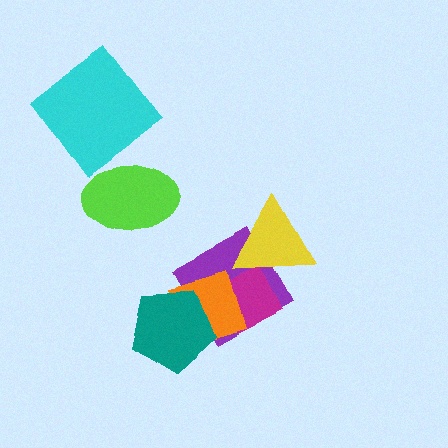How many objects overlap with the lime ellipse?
0 objects overlap with the lime ellipse.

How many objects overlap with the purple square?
4 objects overlap with the purple square.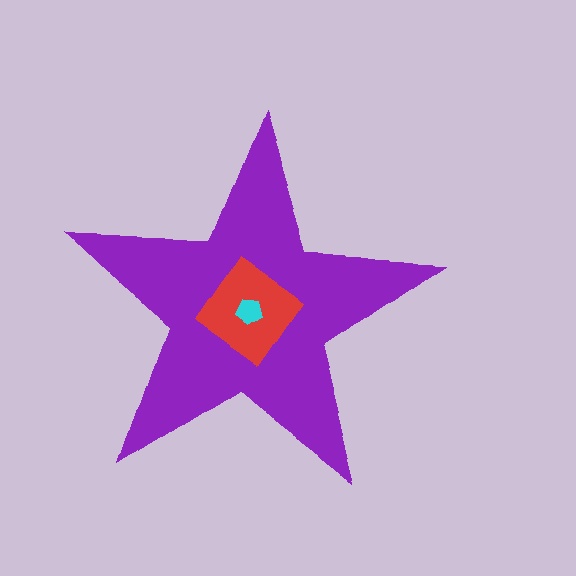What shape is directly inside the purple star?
The red diamond.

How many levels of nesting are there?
3.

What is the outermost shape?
The purple star.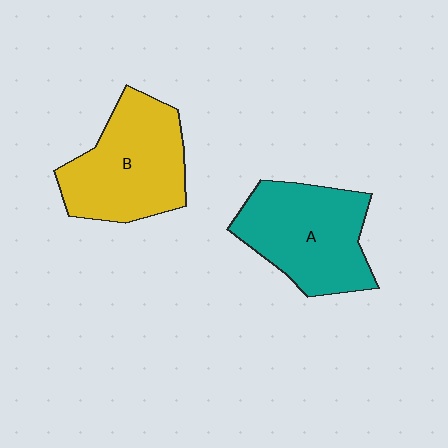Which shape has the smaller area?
Shape A (teal).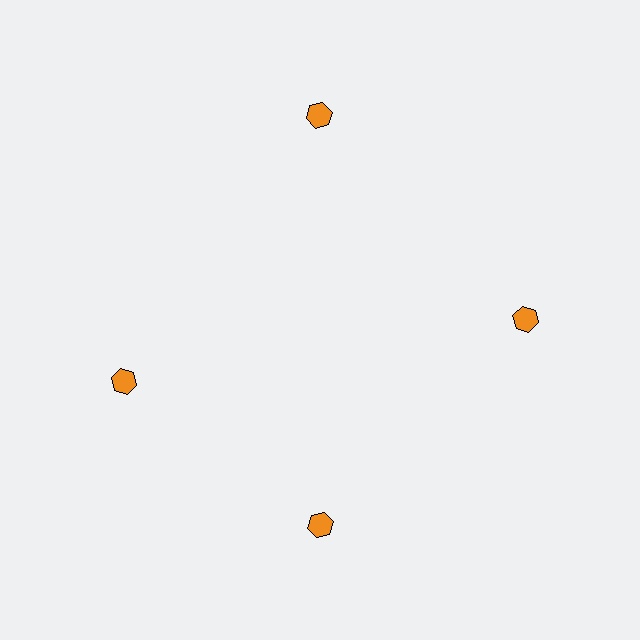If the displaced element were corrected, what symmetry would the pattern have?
It would have 4-fold rotational symmetry — the pattern would map onto itself every 90 degrees.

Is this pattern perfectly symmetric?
No. The 4 orange hexagons are arranged in a ring, but one element near the 9 o'clock position is rotated out of alignment along the ring, breaking the 4-fold rotational symmetry.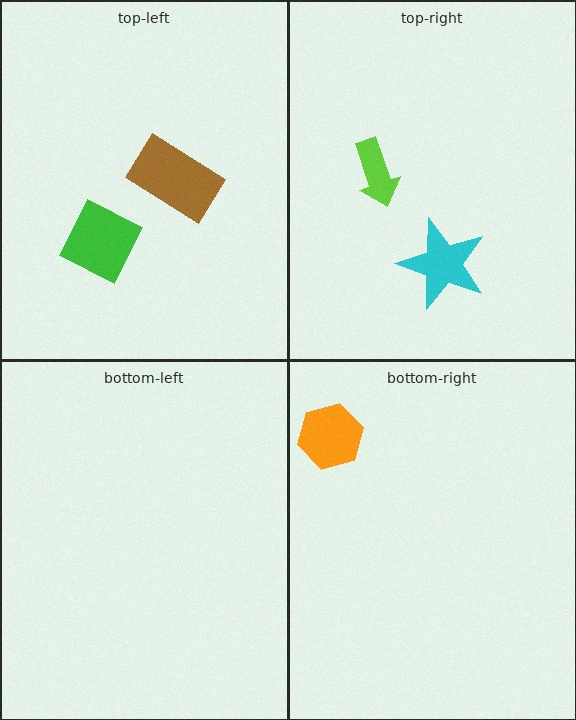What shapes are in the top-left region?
The green diamond, the brown rectangle.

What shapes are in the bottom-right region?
The orange hexagon.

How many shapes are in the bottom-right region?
1.